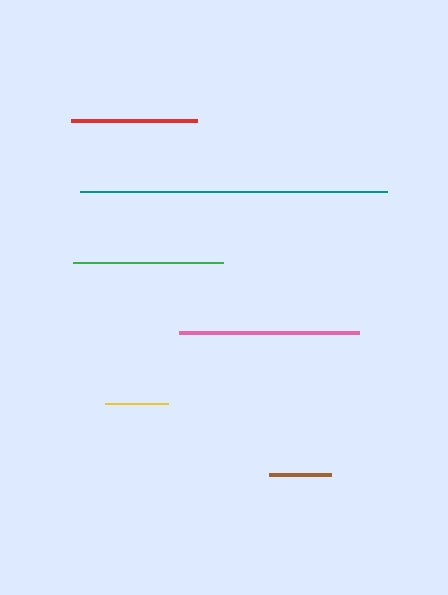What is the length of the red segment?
The red segment is approximately 127 pixels long.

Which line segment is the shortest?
The brown line is the shortest at approximately 62 pixels.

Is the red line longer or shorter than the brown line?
The red line is longer than the brown line.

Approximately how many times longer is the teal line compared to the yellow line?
The teal line is approximately 4.9 times the length of the yellow line.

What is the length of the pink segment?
The pink segment is approximately 180 pixels long.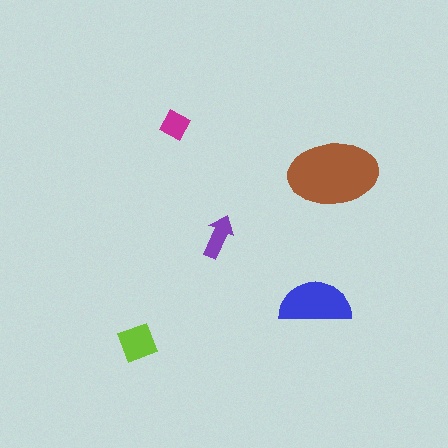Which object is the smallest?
The magenta diamond.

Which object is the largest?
The brown ellipse.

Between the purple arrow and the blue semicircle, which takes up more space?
The blue semicircle.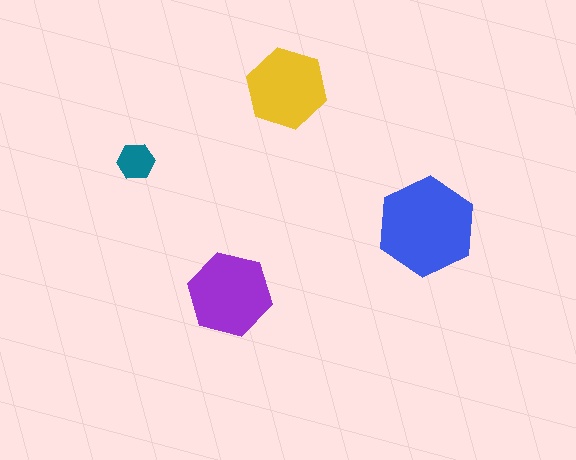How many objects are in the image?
There are 4 objects in the image.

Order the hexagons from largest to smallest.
the blue one, the purple one, the yellow one, the teal one.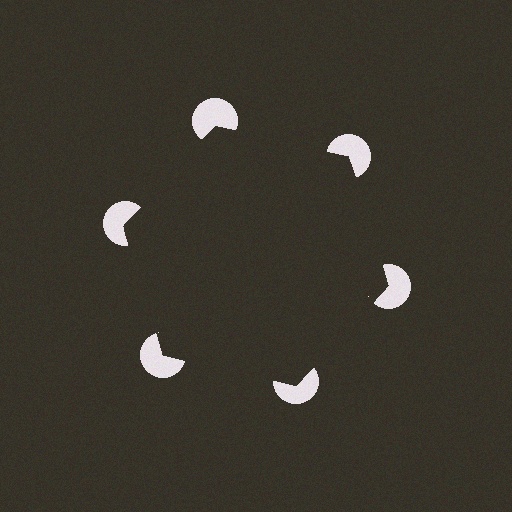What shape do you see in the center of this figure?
An illusory hexagon — its edges are inferred from the aligned wedge cuts in the pac-man discs, not physically drawn.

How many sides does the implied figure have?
6 sides.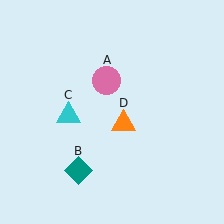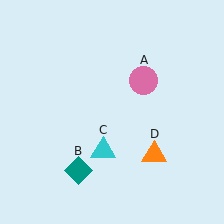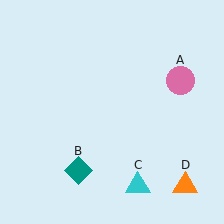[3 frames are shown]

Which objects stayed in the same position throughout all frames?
Teal diamond (object B) remained stationary.